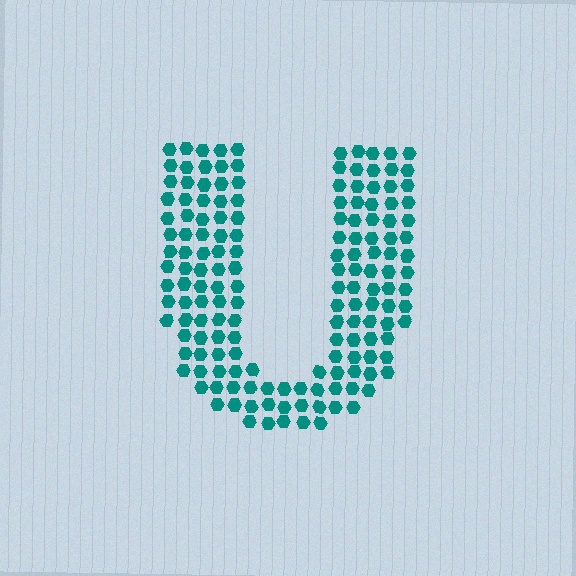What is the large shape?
The large shape is the letter U.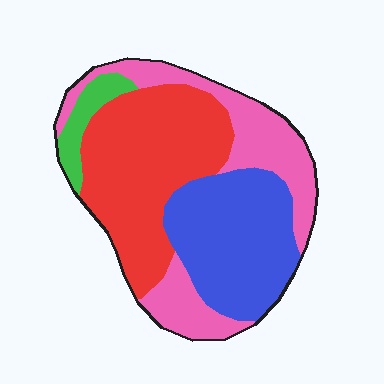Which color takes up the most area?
Red, at roughly 35%.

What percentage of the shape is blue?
Blue takes up about one third (1/3) of the shape.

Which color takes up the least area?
Green, at roughly 5%.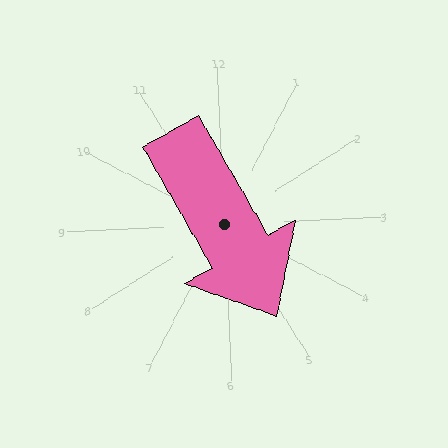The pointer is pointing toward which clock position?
Roughly 5 o'clock.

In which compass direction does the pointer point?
Southeast.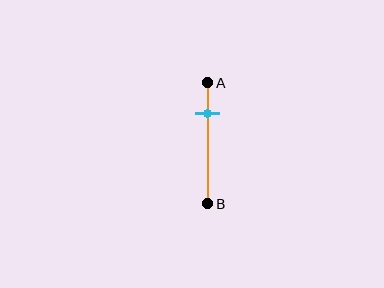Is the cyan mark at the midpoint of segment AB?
No, the mark is at about 25% from A, not at the 50% midpoint.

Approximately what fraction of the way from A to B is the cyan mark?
The cyan mark is approximately 25% of the way from A to B.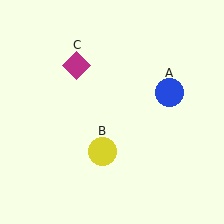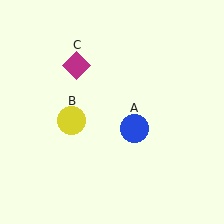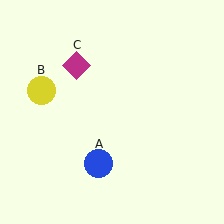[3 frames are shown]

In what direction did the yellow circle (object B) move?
The yellow circle (object B) moved up and to the left.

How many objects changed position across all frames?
2 objects changed position: blue circle (object A), yellow circle (object B).